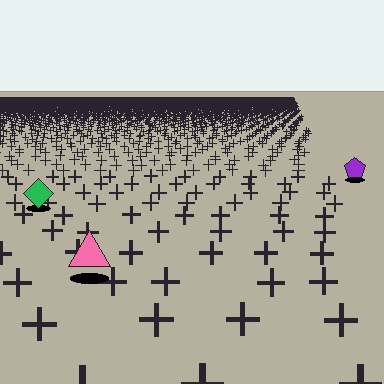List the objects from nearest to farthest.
From nearest to farthest: the pink triangle, the green diamond, the purple pentagon.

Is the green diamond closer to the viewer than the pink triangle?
No. The pink triangle is closer — you can tell from the texture gradient: the ground texture is coarser near it.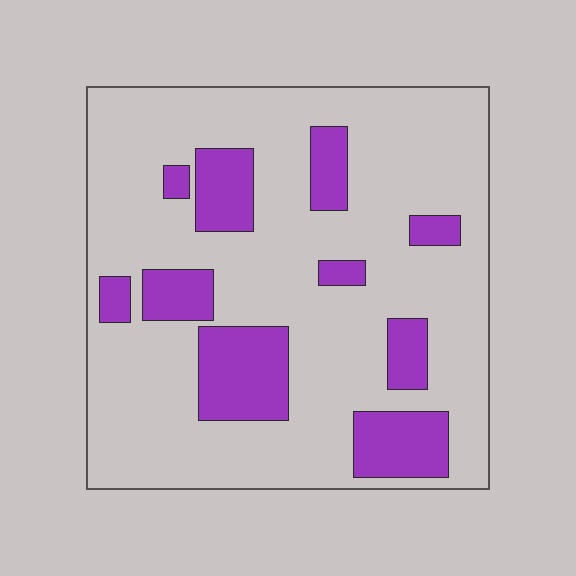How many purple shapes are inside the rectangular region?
10.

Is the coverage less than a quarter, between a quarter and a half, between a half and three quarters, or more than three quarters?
Less than a quarter.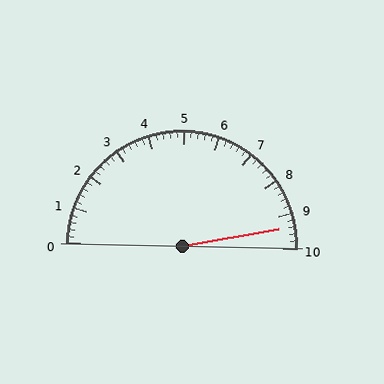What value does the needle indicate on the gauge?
The needle indicates approximately 9.4.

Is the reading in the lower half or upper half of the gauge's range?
The reading is in the upper half of the range (0 to 10).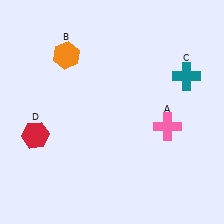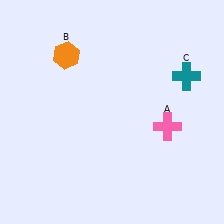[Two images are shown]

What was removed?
The red hexagon (D) was removed in Image 2.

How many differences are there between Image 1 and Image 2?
There is 1 difference between the two images.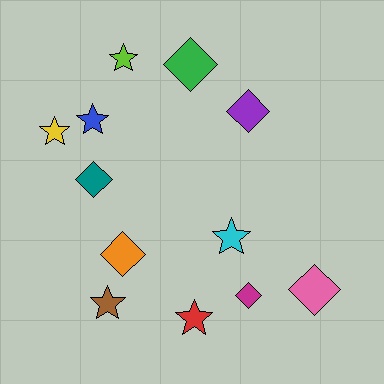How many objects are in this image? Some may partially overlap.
There are 12 objects.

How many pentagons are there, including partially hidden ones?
There are no pentagons.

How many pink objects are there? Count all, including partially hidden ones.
There is 1 pink object.